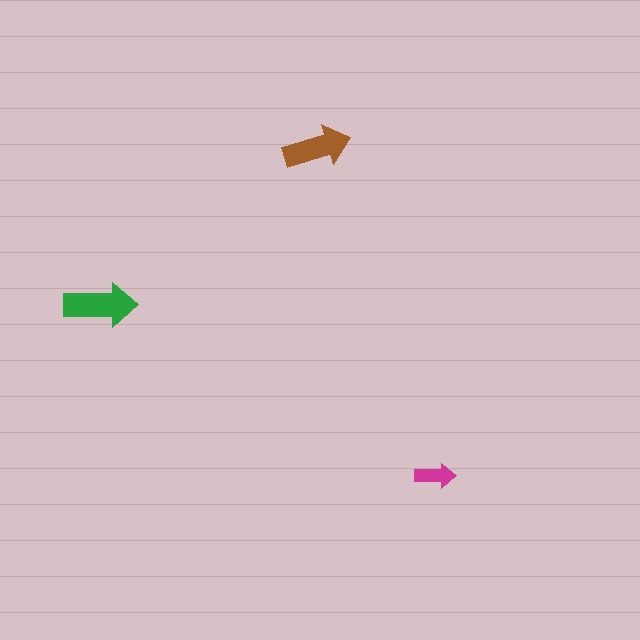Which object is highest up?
The brown arrow is topmost.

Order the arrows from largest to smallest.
the green one, the brown one, the magenta one.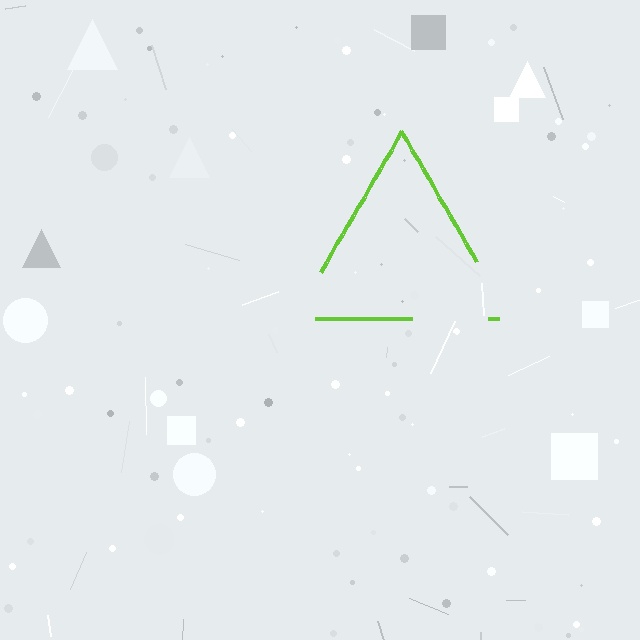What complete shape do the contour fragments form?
The contour fragments form a triangle.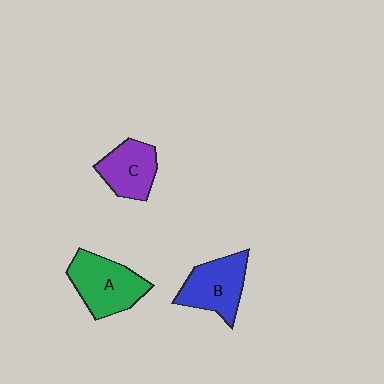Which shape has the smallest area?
Shape C (purple).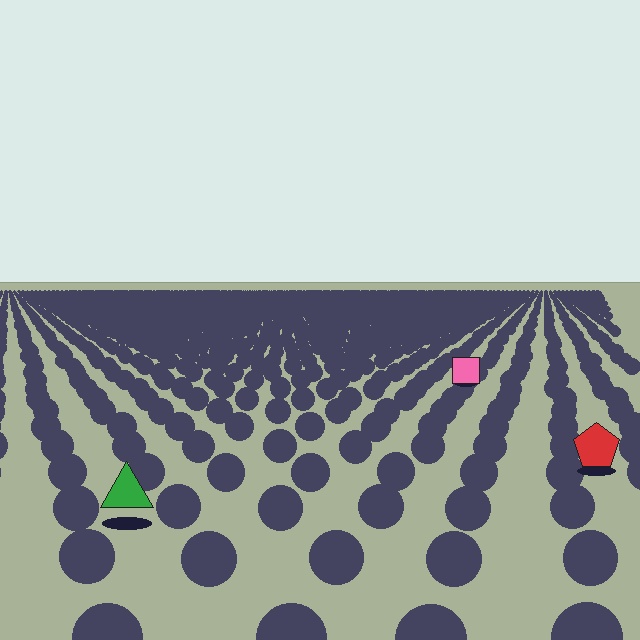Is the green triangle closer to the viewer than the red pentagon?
Yes. The green triangle is closer — you can tell from the texture gradient: the ground texture is coarser near it.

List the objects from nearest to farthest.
From nearest to farthest: the green triangle, the red pentagon, the pink square.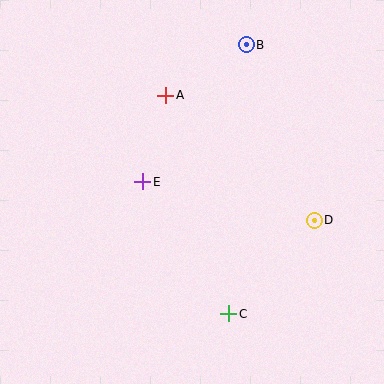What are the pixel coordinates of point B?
Point B is at (246, 45).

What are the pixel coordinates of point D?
Point D is at (314, 220).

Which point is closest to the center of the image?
Point E at (143, 182) is closest to the center.